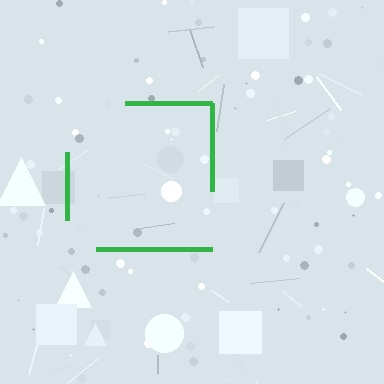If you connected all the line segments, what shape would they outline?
They would outline a square.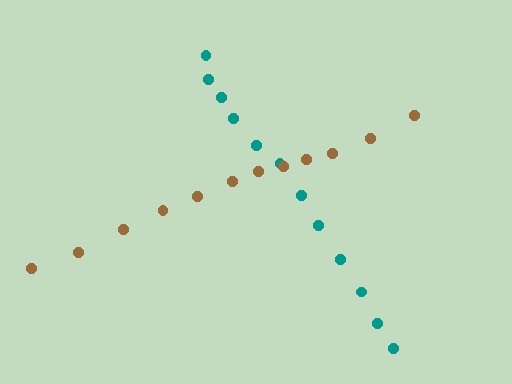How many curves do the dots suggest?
There are 2 distinct paths.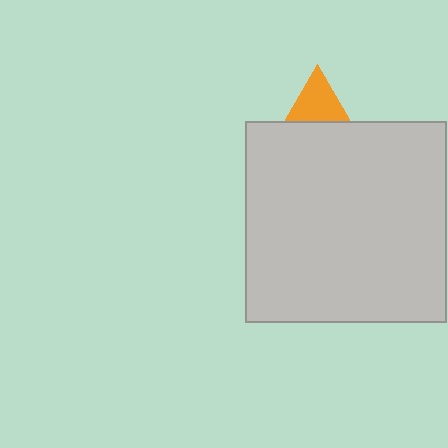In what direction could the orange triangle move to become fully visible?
The orange triangle could move up. That would shift it out from behind the light gray square entirely.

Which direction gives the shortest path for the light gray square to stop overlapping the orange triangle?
Moving down gives the shortest separation.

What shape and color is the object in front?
The object in front is a light gray square.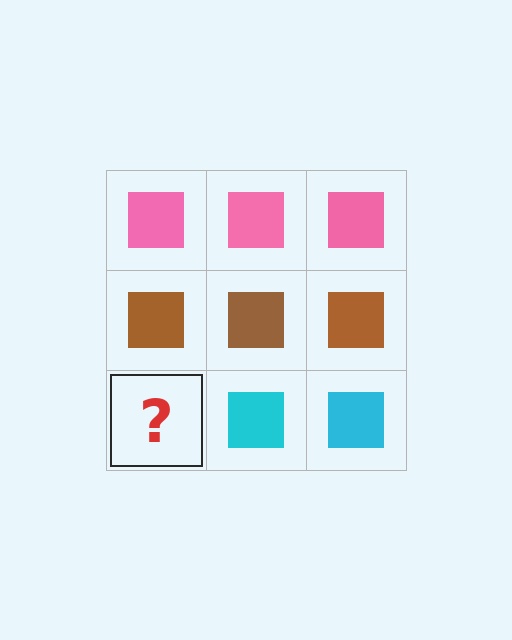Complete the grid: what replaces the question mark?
The question mark should be replaced with a cyan square.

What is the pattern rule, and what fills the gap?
The rule is that each row has a consistent color. The gap should be filled with a cyan square.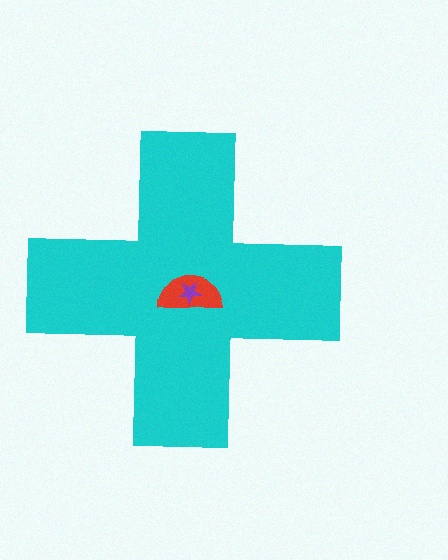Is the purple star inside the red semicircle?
Yes.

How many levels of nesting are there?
3.